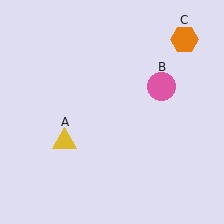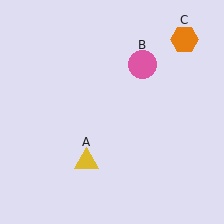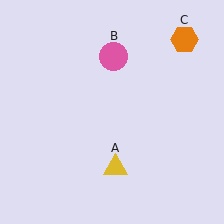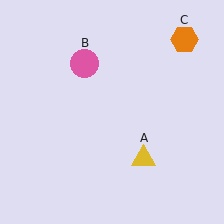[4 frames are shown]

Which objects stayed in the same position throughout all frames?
Orange hexagon (object C) remained stationary.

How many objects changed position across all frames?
2 objects changed position: yellow triangle (object A), pink circle (object B).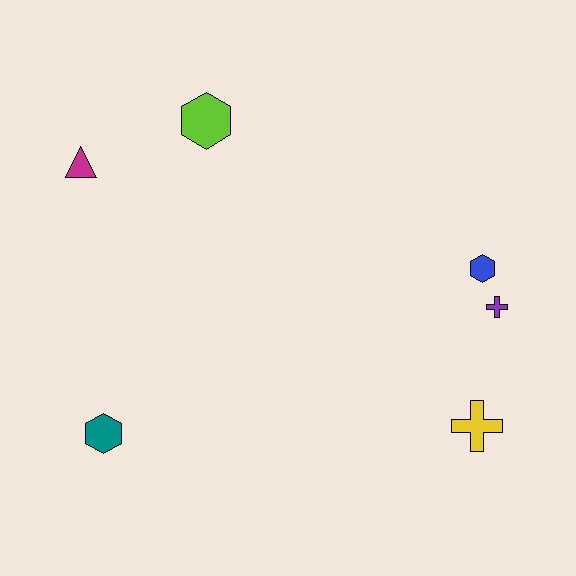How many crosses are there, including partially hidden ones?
There are 2 crosses.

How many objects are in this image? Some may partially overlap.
There are 6 objects.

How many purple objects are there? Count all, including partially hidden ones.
There is 1 purple object.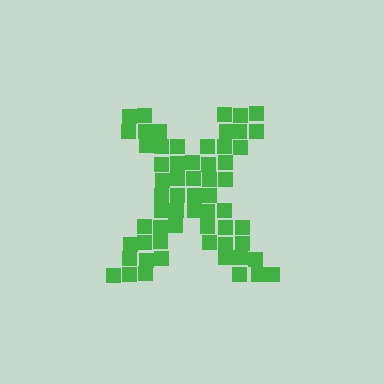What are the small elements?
The small elements are squares.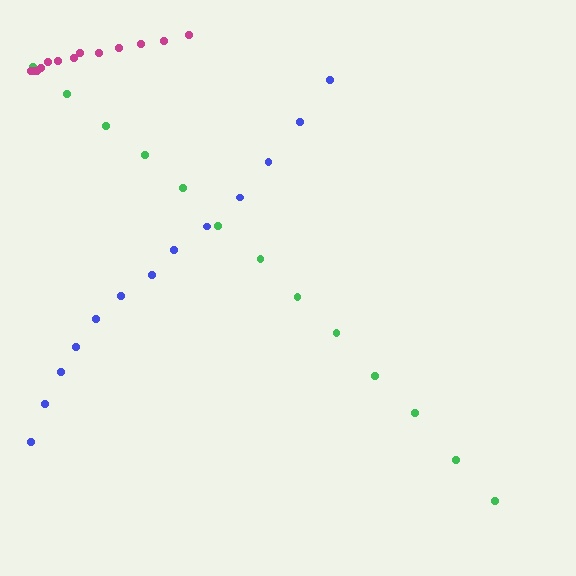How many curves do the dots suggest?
There are 3 distinct paths.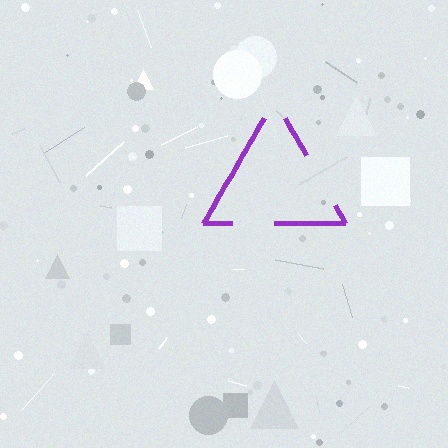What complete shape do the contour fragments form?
The contour fragments form a triangle.